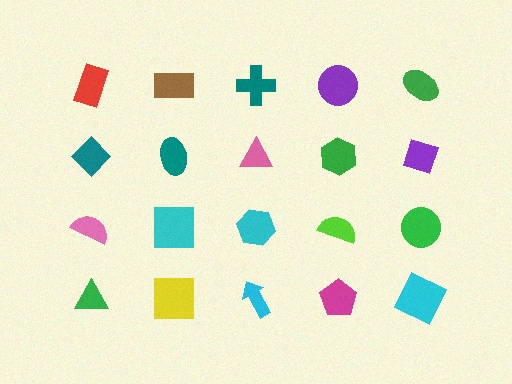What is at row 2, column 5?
A purple diamond.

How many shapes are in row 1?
5 shapes.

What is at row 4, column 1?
A green triangle.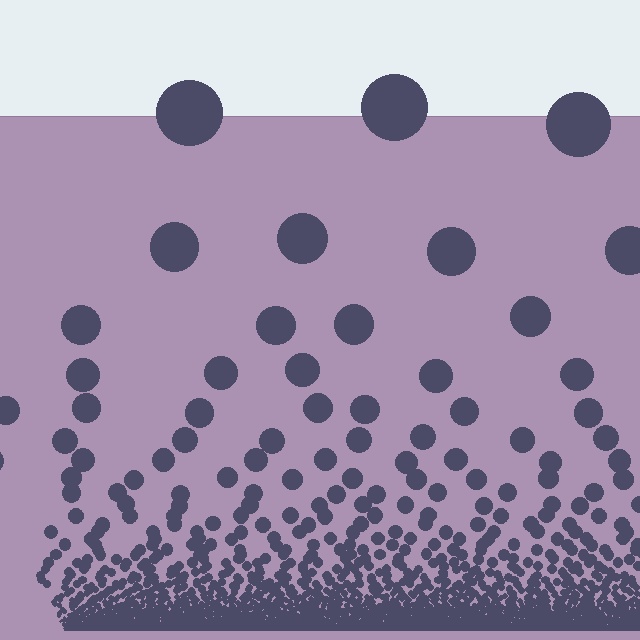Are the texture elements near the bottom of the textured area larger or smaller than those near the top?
Smaller. The gradient is inverted — elements near the bottom are smaller and denser.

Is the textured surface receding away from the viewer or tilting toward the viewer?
The surface appears to tilt toward the viewer. Texture elements get larger and sparser toward the top.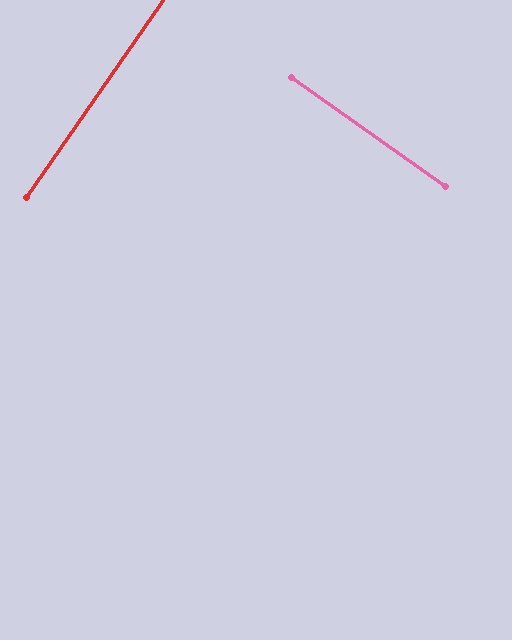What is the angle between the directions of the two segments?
Approximately 89 degrees.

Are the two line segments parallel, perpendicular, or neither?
Perpendicular — they meet at approximately 89°.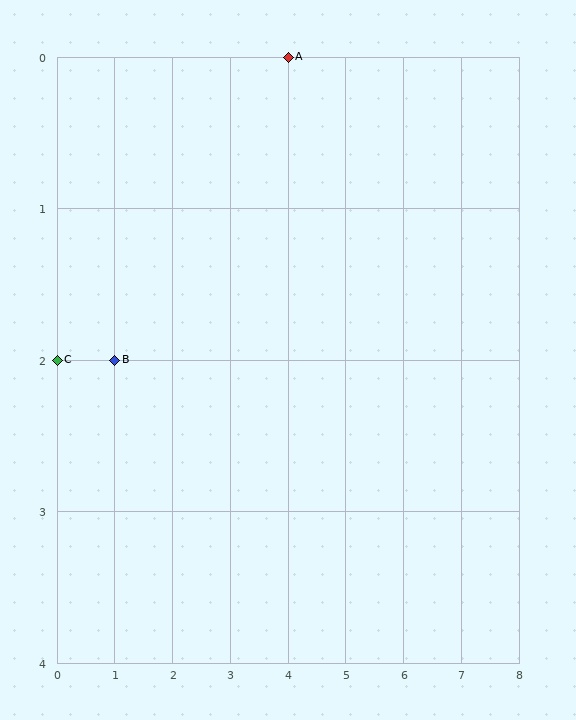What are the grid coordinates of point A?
Point A is at grid coordinates (4, 0).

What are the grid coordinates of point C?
Point C is at grid coordinates (0, 2).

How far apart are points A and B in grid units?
Points A and B are 3 columns and 2 rows apart (about 3.6 grid units diagonally).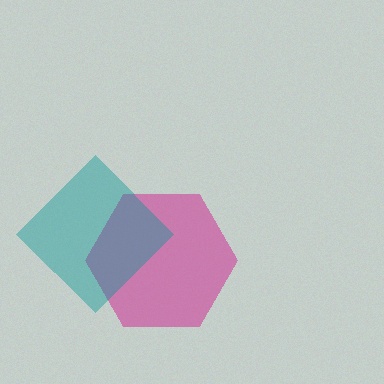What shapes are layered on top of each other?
The layered shapes are: a magenta hexagon, a teal diamond.